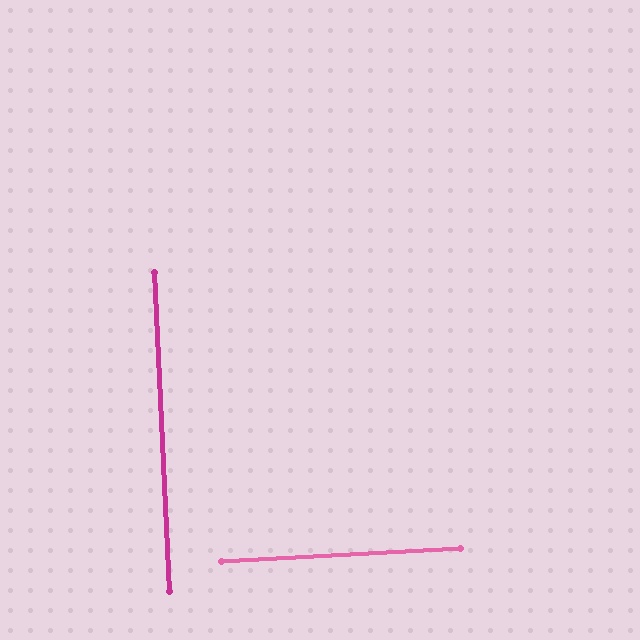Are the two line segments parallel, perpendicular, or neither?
Perpendicular — they meet at approximately 90°.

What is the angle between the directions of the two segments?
Approximately 90 degrees.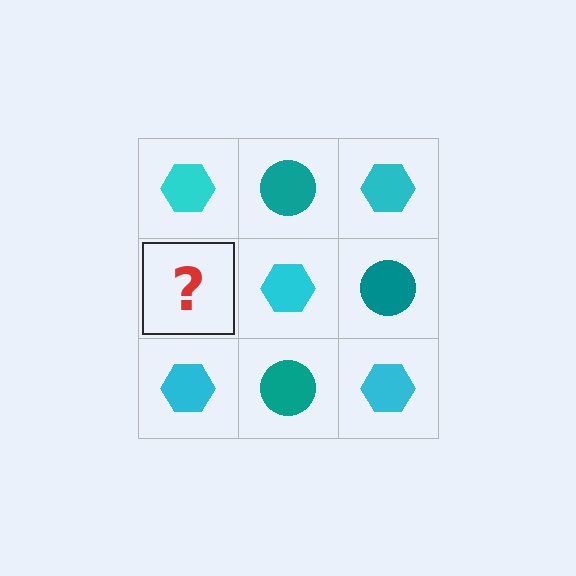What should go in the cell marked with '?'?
The missing cell should contain a teal circle.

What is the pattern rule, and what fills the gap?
The rule is that it alternates cyan hexagon and teal circle in a checkerboard pattern. The gap should be filled with a teal circle.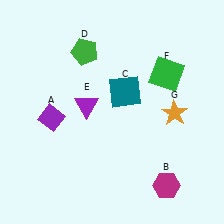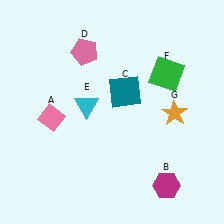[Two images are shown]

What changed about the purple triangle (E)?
In Image 1, E is purple. In Image 2, it changed to cyan.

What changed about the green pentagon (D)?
In Image 1, D is green. In Image 2, it changed to pink.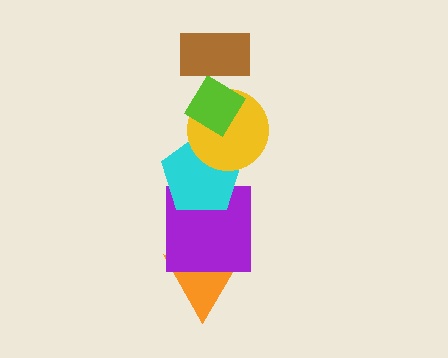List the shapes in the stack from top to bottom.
From top to bottom: the brown rectangle, the lime diamond, the yellow circle, the cyan pentagon, the purple square, the orange triangle.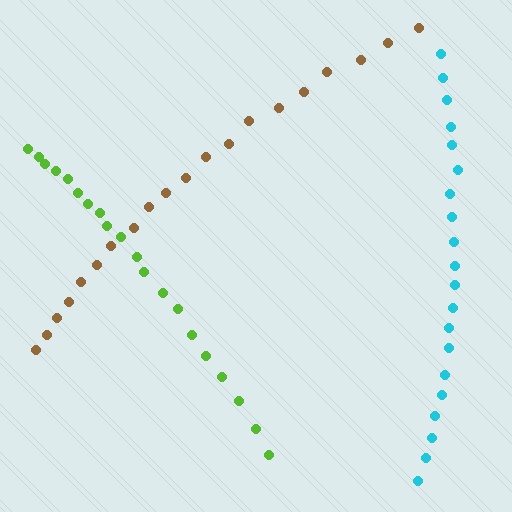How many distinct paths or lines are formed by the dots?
There are 3 distinct paths.